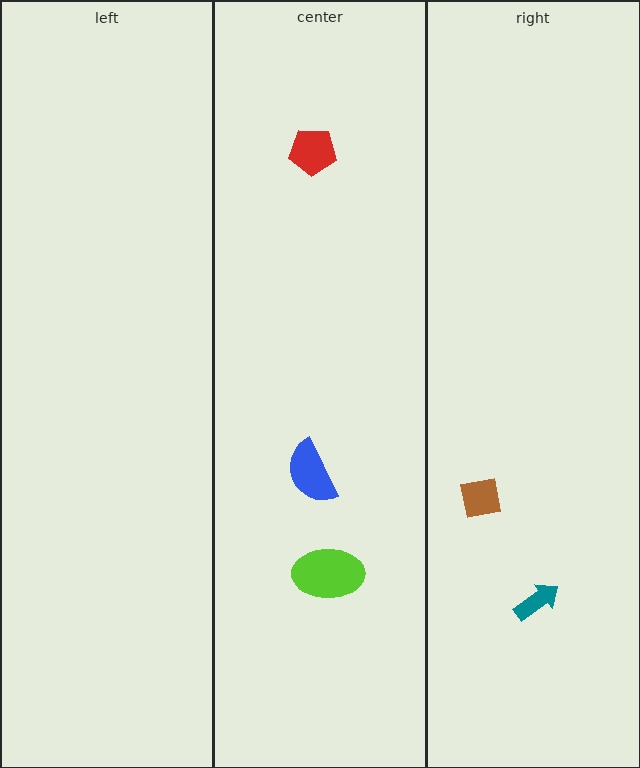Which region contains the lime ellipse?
The center region.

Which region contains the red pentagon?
The center region.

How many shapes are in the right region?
2.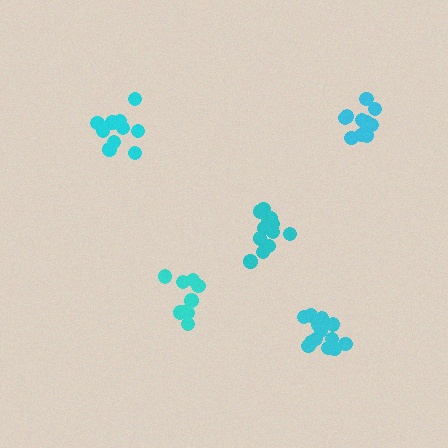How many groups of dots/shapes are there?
There are 5 groups.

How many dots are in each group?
Group 1: 9 dots, Group 2: 14 dots, Group 3: 10 dots, Group 4: 11 dots, Group 5: 12 dots (56 total).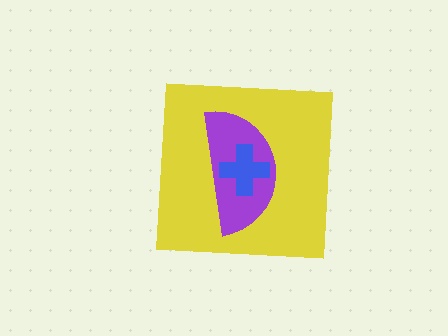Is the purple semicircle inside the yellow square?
Yes.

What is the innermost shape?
The blue cross.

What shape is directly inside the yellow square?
The purple semicircle.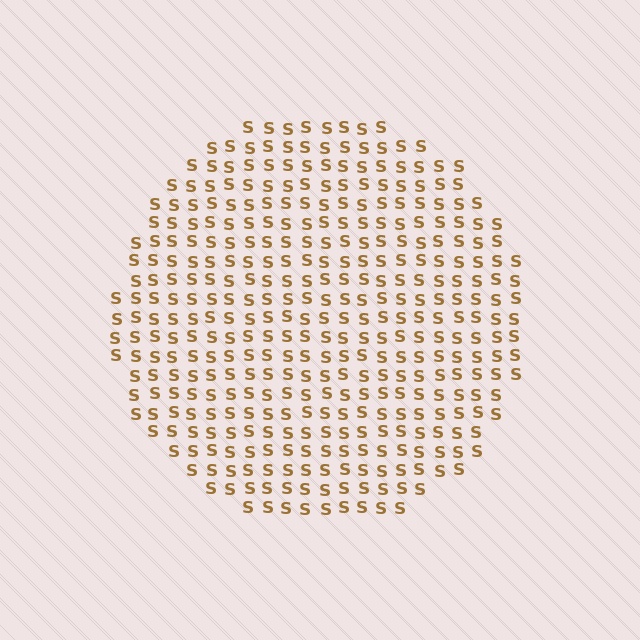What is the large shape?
The large shape is a circle.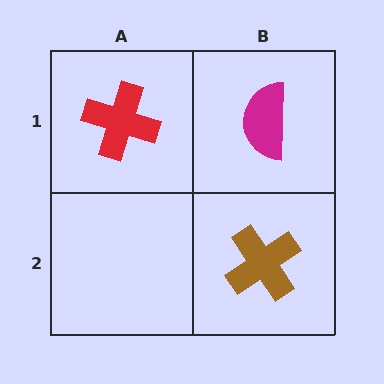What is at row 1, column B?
A magenta semicircle.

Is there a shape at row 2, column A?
No, that cell is empty.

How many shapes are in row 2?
1 shape.